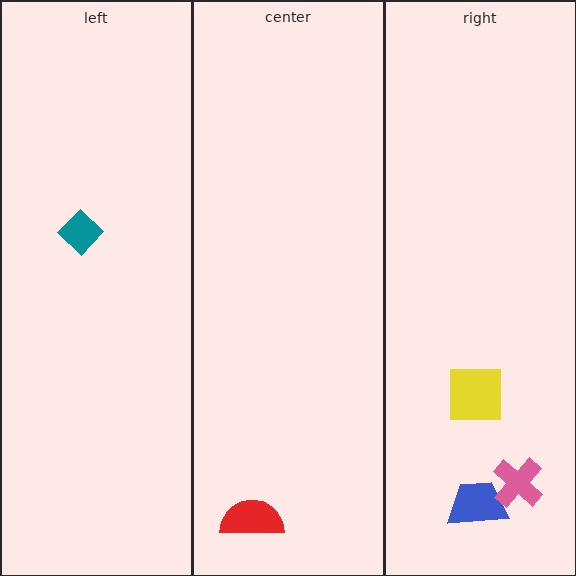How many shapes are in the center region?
1.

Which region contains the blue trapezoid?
The right region.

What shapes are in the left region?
The teal diamond.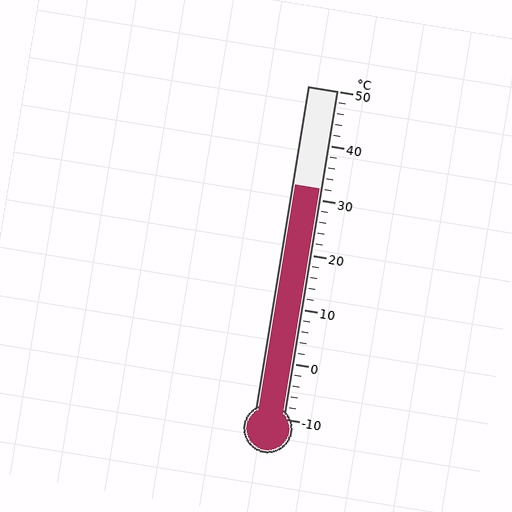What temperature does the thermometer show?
The thermometer shows approximately 32°C.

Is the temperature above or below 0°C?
The temperature is above 0°C.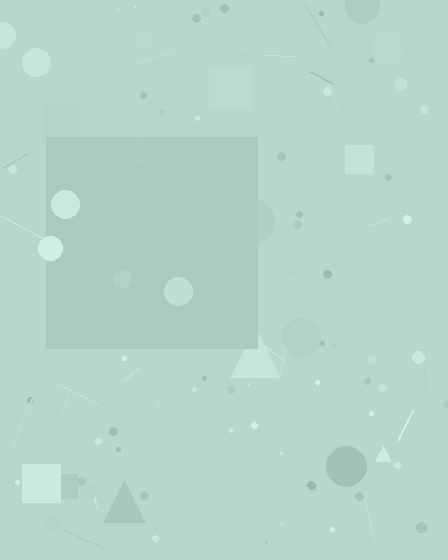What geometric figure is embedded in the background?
A square is embedded in the background.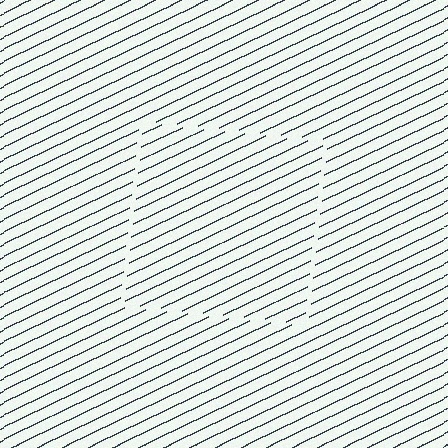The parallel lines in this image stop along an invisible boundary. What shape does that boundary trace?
An illusory square. The interior of the shape contains the same grating, shifted by half a period — the contour is defined by the phase discontinuity where line-ends from the inner and outer gratings abut.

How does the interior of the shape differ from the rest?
The interior of the shape contains the same grating, shifted by half a period — the contour is defined by the phase discontinuity where line-ends from the inner and outer gratings abut.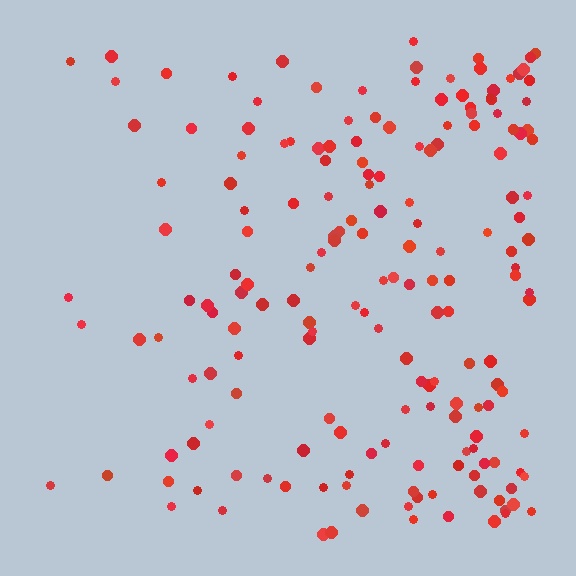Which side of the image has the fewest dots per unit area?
The left.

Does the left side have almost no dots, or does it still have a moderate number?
Still a moderate number, just noticeably fewer than the right.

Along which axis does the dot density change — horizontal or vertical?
Horizontal.